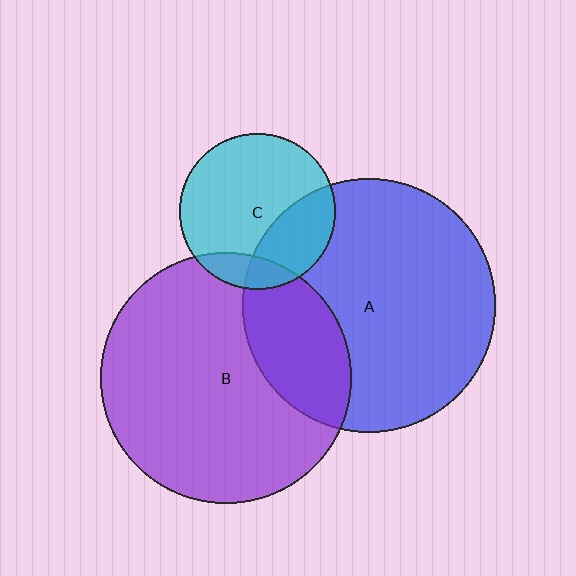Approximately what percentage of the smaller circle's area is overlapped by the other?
Approximately 25%.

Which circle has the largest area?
Circle A (blue).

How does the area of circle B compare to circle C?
Approximately 2.6 times.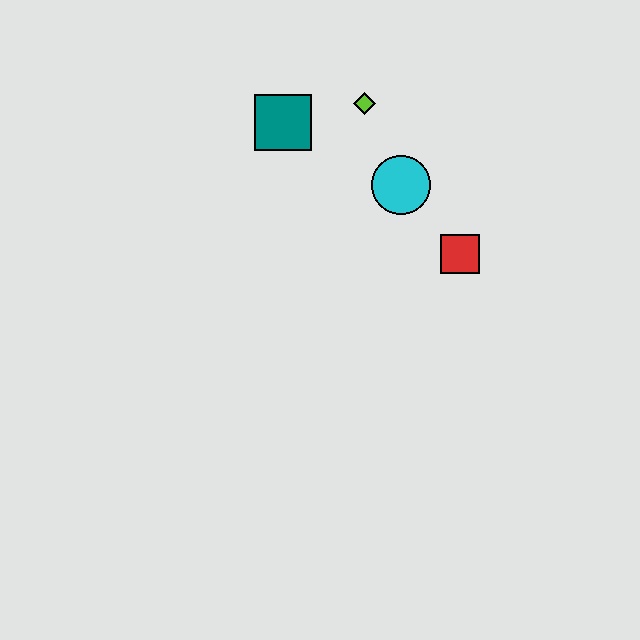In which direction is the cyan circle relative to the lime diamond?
The cyan circle is below the lime diamond.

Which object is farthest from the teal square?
The red square is farthest from the teal square.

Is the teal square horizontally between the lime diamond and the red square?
No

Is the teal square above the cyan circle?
Yes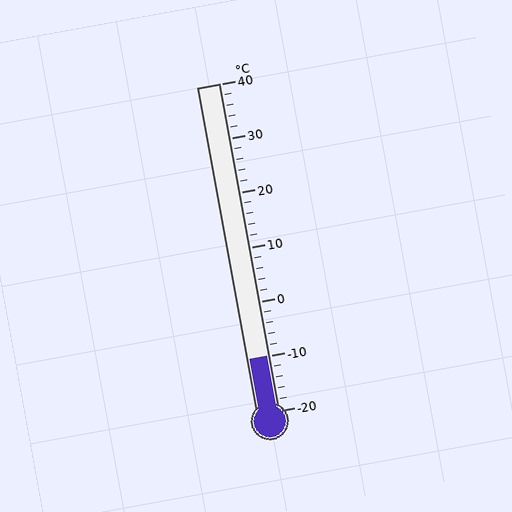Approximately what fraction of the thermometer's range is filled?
The thermometer is filled to approximately 15% of its range.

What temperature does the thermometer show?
The thermometer shows approximately -10°C.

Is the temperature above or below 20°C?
The temperature is below 20°C.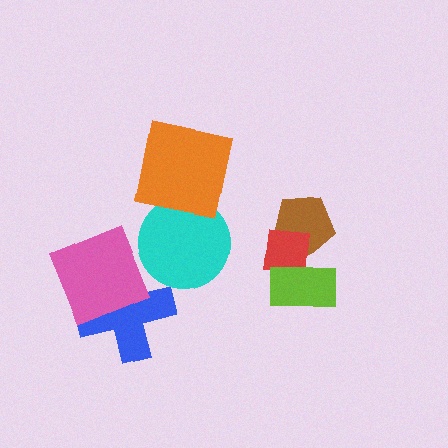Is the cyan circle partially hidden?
Yes, it is partially covered by another shape.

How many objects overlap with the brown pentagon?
1 object overlaps with the brown pentagon.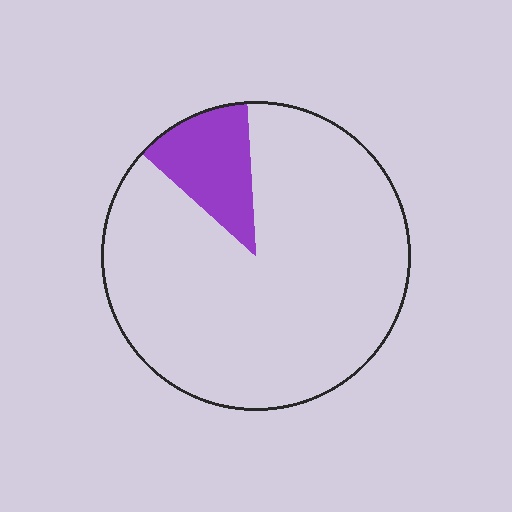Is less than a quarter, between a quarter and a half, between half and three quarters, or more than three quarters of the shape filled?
Less than a quarter.